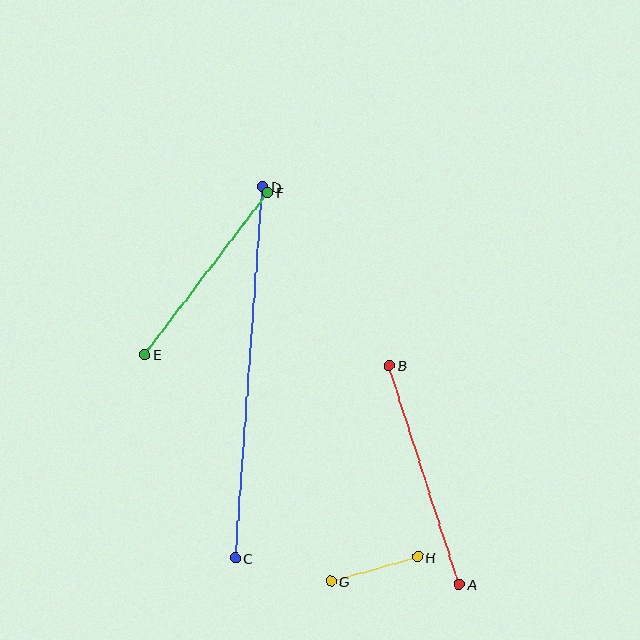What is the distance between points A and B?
The distance is approximately 230 pixels.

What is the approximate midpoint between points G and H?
The midpoint is at approximately (374, 569) pixels.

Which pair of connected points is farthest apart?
Points C and D are farthest apart.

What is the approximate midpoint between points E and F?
The midpoint is at approximately (206, 274) pixels.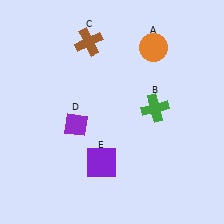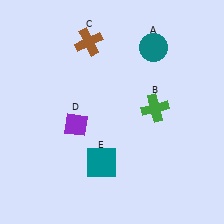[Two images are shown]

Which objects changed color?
A changed from orange to teal. E changed from purple to teal.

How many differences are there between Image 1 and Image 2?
There are 2 differences between the two images.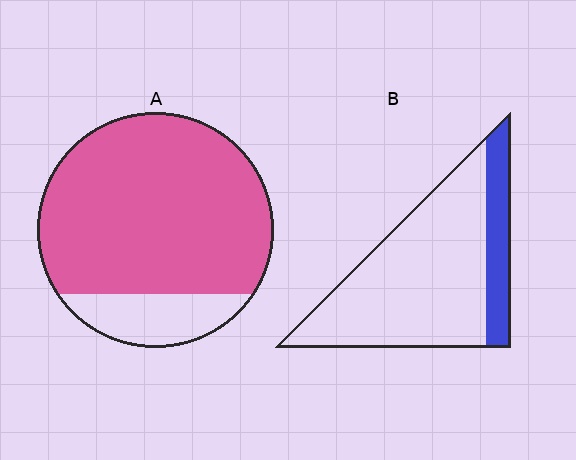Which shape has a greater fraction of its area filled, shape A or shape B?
Shape A.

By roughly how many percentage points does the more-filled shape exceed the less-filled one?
By roughly 65 percentage points (A over B).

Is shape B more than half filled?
No.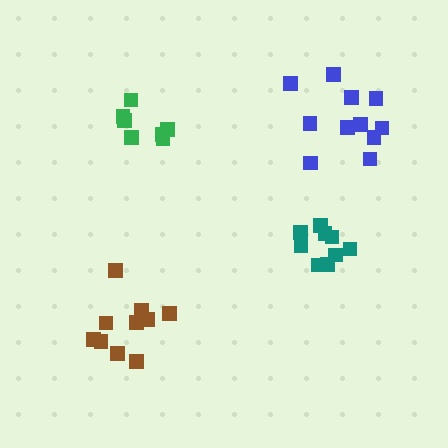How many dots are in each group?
Group 1: 9 dots, Group 2: 7 dots, Group 3: 11 dots, Group 4: 10 dots (37 total).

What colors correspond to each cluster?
The clusters are colored: teal, green, blue, brown.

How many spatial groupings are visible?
There are 4 spatial groupings.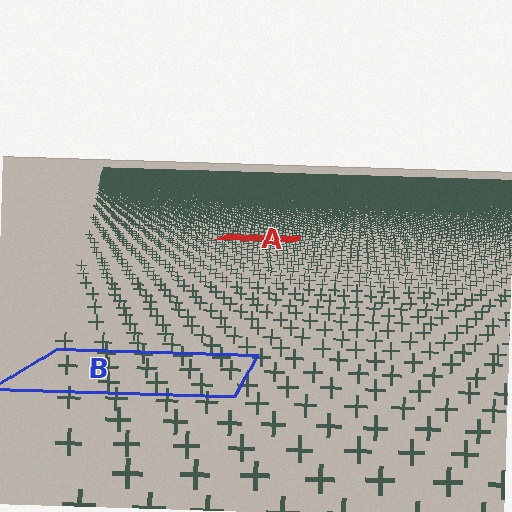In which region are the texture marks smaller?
The texture marks are smaller in region A, because it is farther away.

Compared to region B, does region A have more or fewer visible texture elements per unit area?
Region A has more texture elements per unit area — they are packed more densely because it is farther away.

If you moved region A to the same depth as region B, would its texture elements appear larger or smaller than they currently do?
They would appear larger. At a closer depth, the same texture elements are projected at a bigger on-screen size.